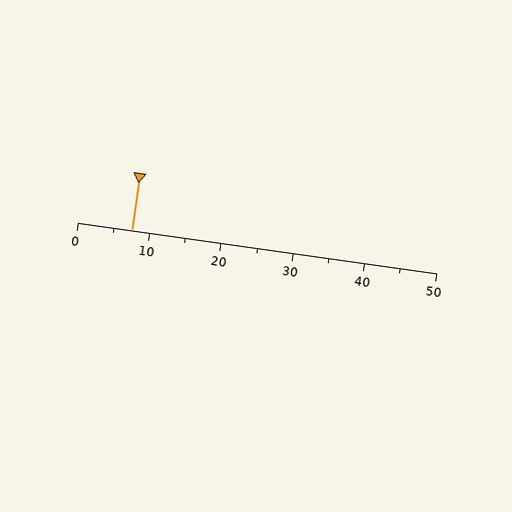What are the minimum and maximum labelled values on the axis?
The axis runs from 0 to 50.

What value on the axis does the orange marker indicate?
The marker indicates approximately 7.5.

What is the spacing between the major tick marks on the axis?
The major ticks are spaced 10 apart.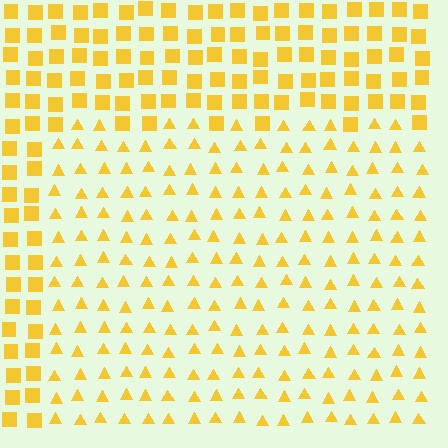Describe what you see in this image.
The image is filled with small yellow elements arranged in a uniform grid. A rectangle-shaped region contains triangles, while the surrounding area contains squares. The boundary is defined purely by the change in element shape.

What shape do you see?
I see a rectangle.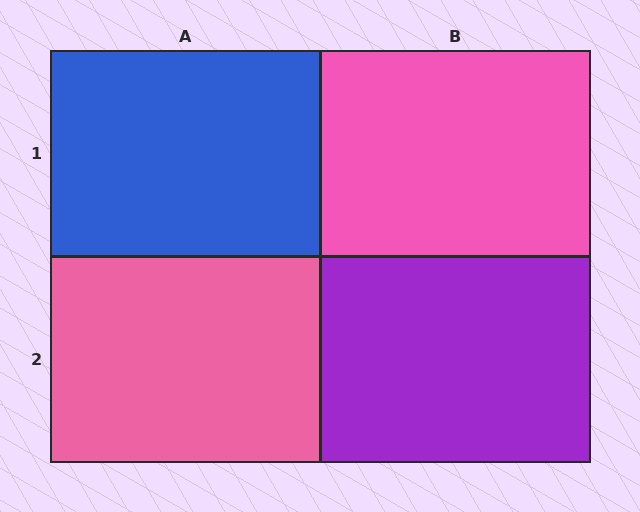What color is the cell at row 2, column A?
Pink.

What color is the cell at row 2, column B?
Purple.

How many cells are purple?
1 cell is purple.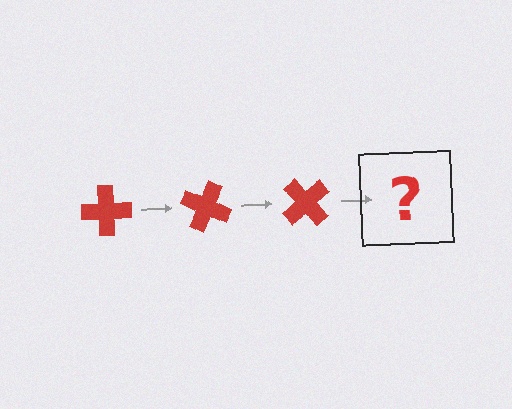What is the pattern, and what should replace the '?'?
The pattern is that the cross rotates 25 degrees each step. The '?' should be a red cross rotated 75 degrees.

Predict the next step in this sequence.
The next step is a red cross rotated 75 degrees.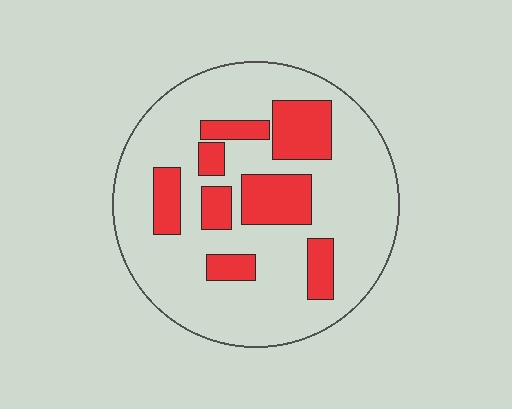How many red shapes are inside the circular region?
8.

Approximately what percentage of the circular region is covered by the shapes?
Approximately 25%.